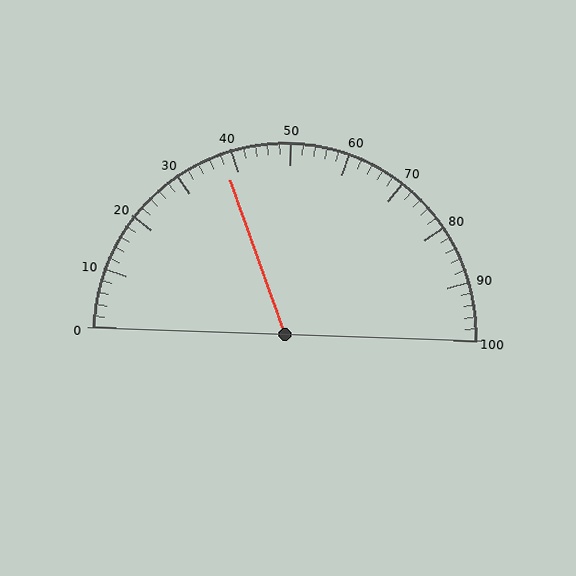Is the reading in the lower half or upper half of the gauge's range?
The reading is in the lower half of the range (0 to 100).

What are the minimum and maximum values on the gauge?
The gauge ranges from 0 to 100.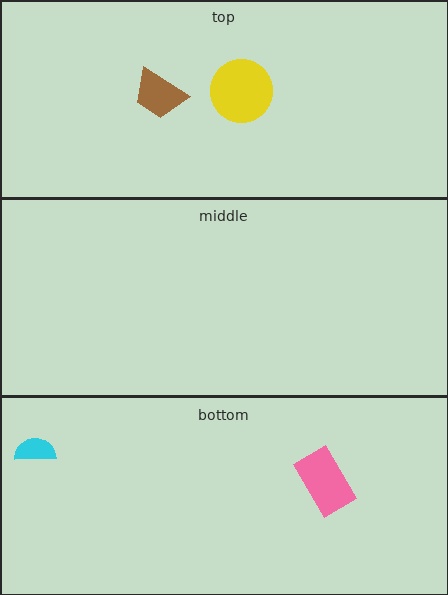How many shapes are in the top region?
2.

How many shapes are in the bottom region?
2.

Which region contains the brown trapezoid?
The top region.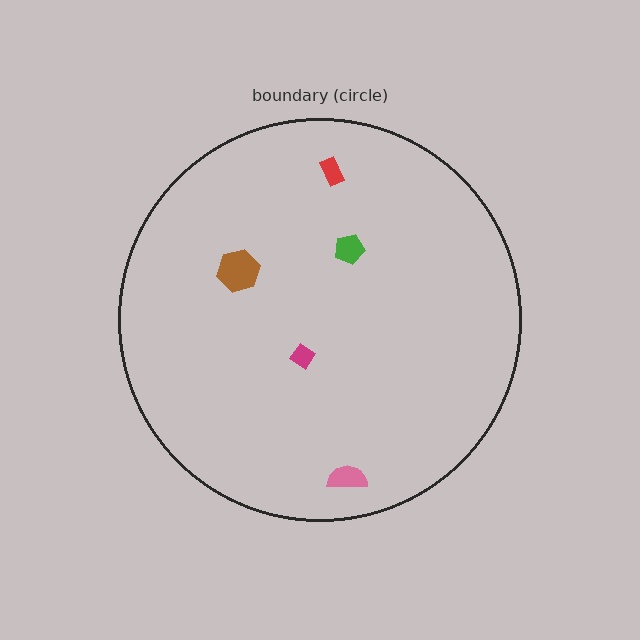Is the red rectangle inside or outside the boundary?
Inside.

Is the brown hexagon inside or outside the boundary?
Inside.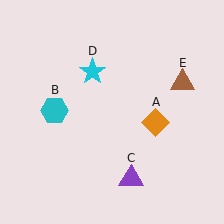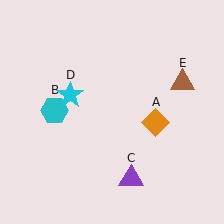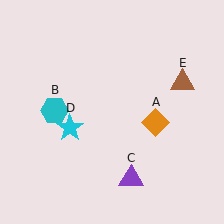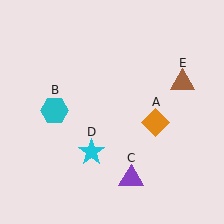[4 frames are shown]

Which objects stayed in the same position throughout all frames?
Orange diamond (object A) and cyan hexagon (object B) and purple triangle (object C) and brown triangle (object E) remained stationary.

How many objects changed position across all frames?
1 object changed position: cyan star (object D).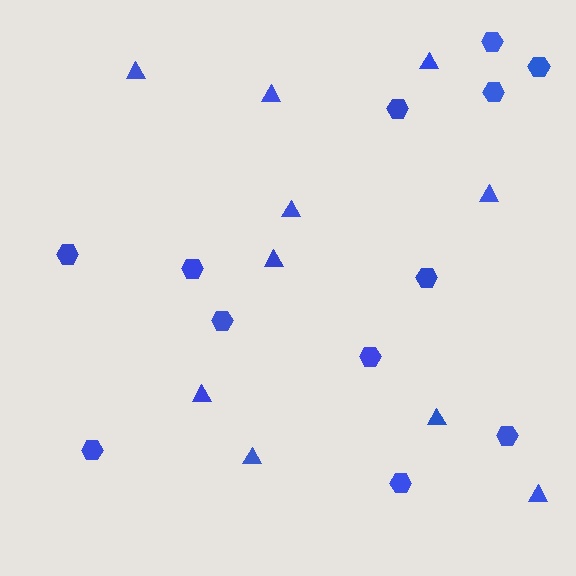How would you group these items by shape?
There are 2 groups: one group of triangles (10) and one group of hexagons (12).